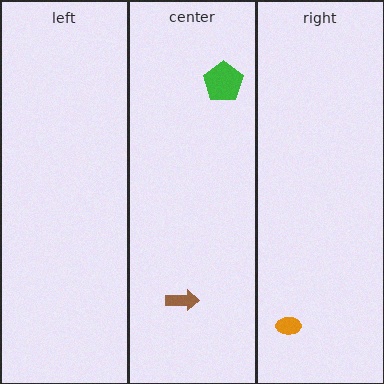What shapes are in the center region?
The brown arrow, the green pentagon.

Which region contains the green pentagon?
The center region.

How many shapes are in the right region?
1.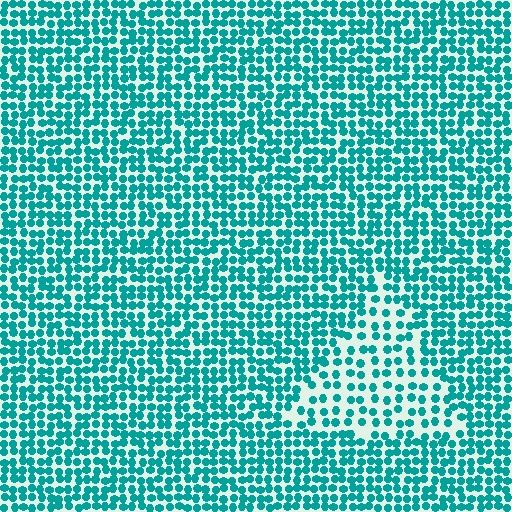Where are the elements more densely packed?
The elements are more densely packed outside the triangle boundary.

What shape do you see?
I see a triangle.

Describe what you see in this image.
The image contains small teal elements arranged at two different densities. A triangle-shaped region is visible where the elements are less densely packed than the surrounding area.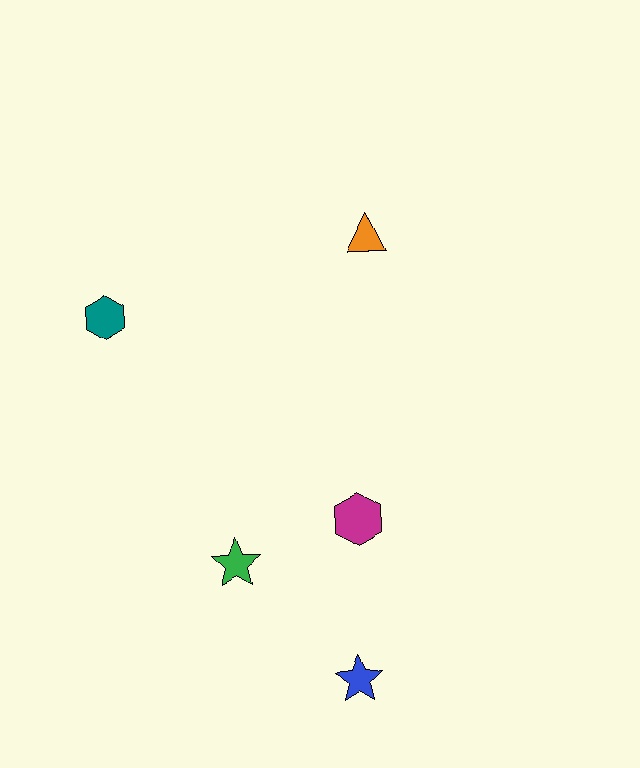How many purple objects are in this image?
There are no purple objects.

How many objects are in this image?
There are 5 objects.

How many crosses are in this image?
There are no crosses.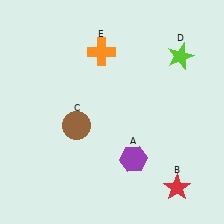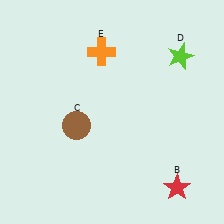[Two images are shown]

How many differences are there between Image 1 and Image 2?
There is 1 difference between the two images.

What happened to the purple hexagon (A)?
The purple hexagon (A) was removed in Image 2. It was in the bottom-right area of Image 1.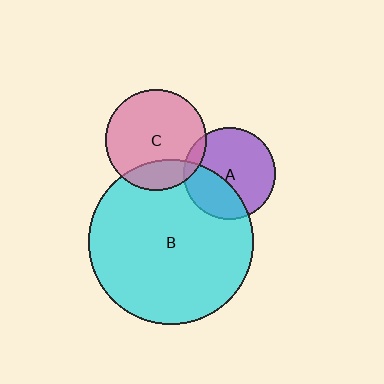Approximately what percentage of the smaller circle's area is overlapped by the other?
Approximately 35%.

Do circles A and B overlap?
Yes.